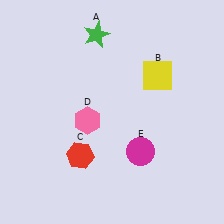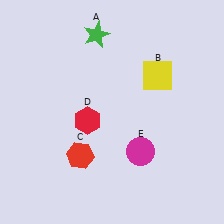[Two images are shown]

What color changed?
The hexagon (D) changed from pink in Image 1 to red in Image 2.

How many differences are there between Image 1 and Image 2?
There is 1 difference between the two images.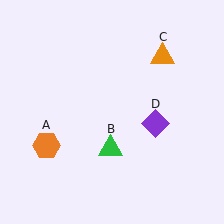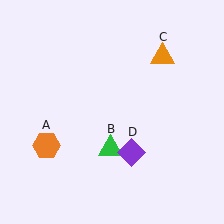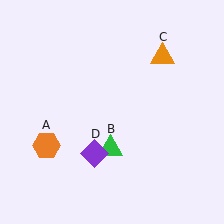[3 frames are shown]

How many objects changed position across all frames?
1 object changed position: purple diamond (object D).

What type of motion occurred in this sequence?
The purple diamond (object D) rotated clockwise around the center of the scene.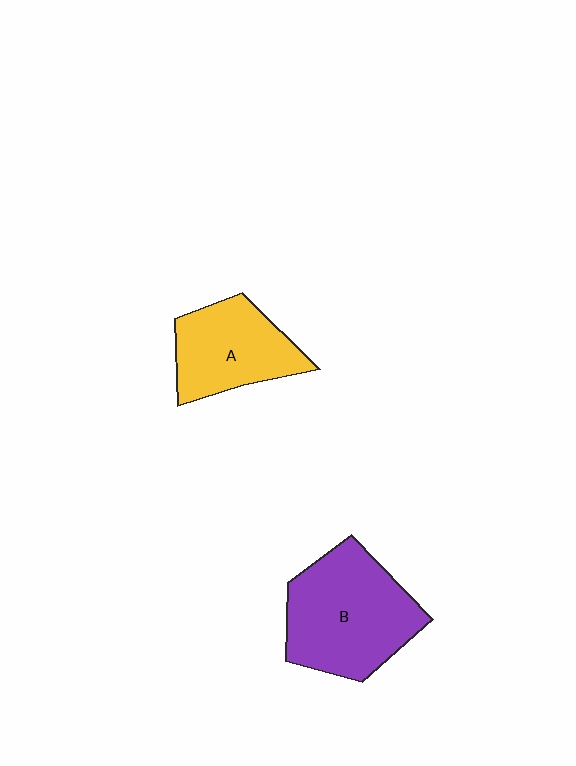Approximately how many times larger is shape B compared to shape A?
Approximately 1.4 times.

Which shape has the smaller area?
Shape A (yellow).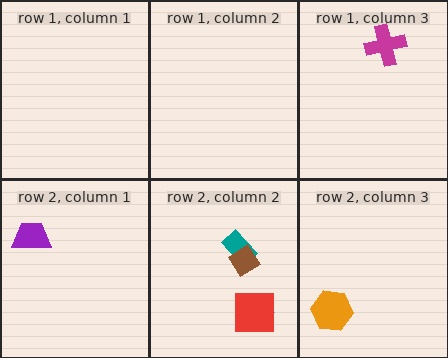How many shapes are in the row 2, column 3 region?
1.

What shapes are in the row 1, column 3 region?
The magenta cross.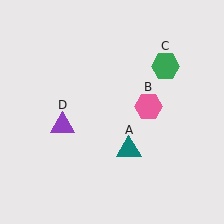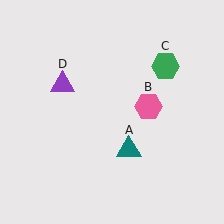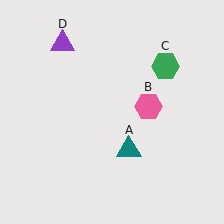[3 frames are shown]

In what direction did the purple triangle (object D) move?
The purple triangle (object D) moved up.